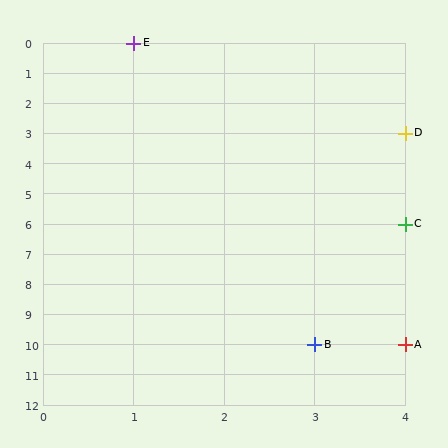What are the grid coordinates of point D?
Point D is at grid coordinates (4, 3).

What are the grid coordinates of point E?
Point E is at grid coordinates (1, 0).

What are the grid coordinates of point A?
Point A is at grid coordinates (4, 10).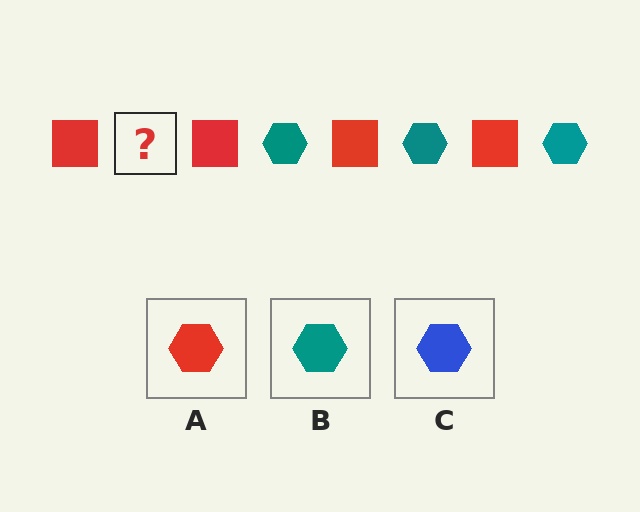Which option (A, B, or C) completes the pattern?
B.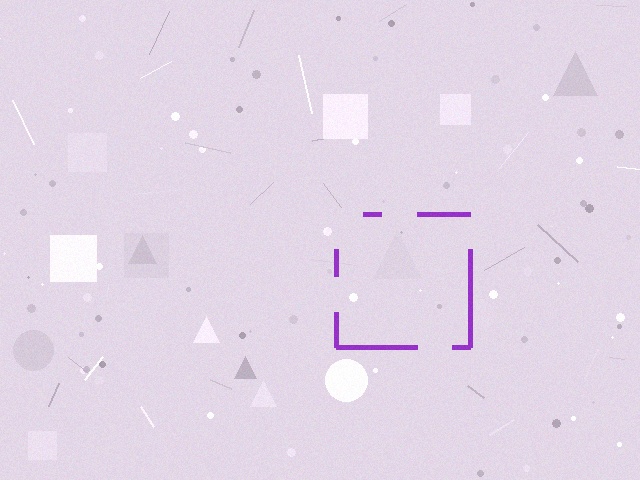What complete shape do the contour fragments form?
The contour fragments form a square.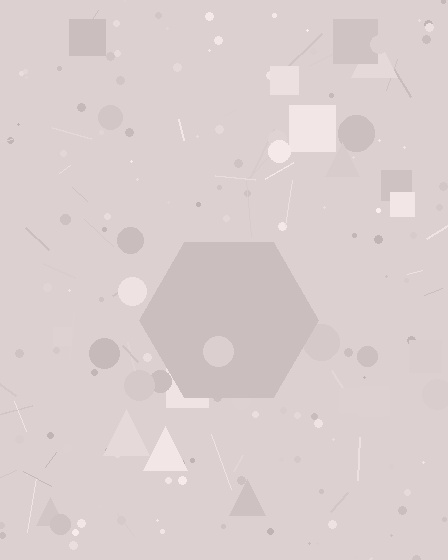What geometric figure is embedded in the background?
A hexagon is embedded in the background.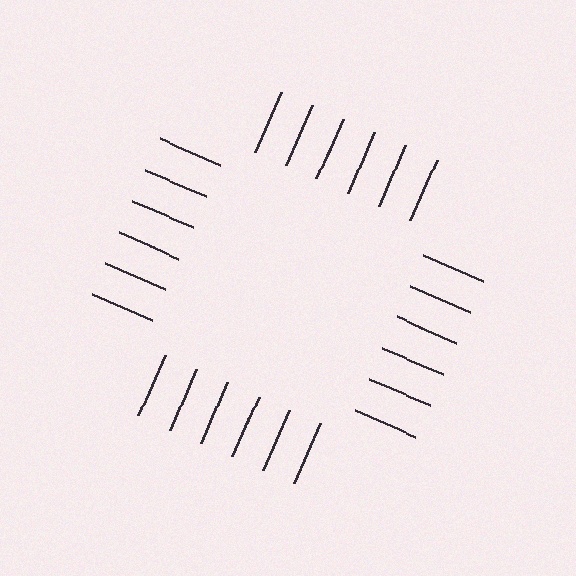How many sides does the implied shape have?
4 sides — the line-ends trace a square.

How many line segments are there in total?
24 — 6 along each of the 4 edges.